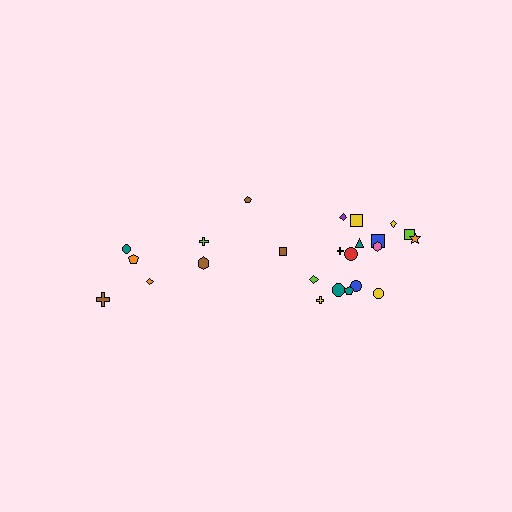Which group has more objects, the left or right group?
The right group.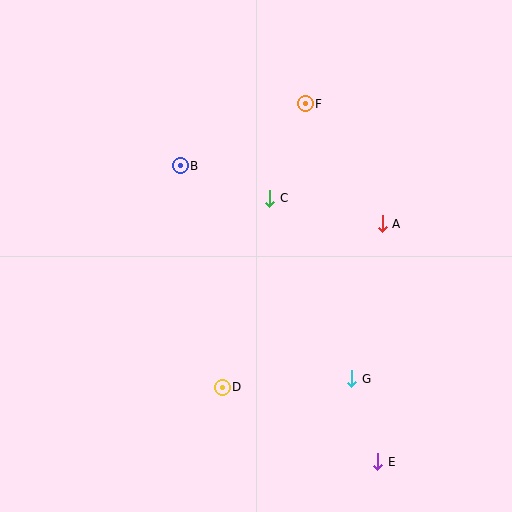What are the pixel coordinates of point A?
Point A is at (382, 224).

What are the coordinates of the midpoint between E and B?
The midpoint between E and B is at (279, 314).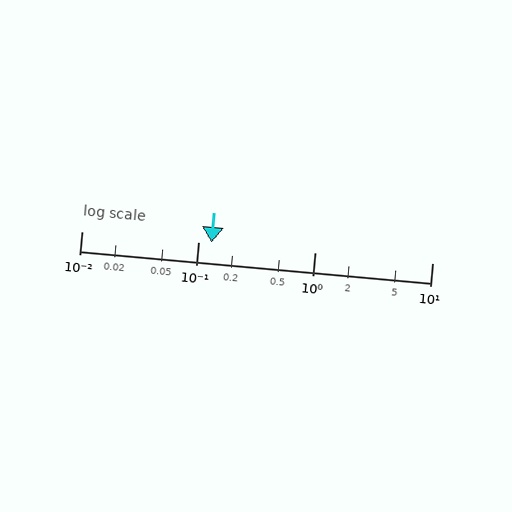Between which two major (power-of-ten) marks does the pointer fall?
The pointer is between 0.1 and 1.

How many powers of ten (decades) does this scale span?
The scale spans 3 decades, from 0.01 to 10.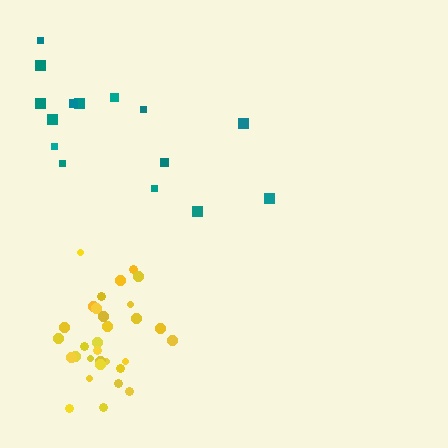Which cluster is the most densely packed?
Yellow.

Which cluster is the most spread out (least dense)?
Teal.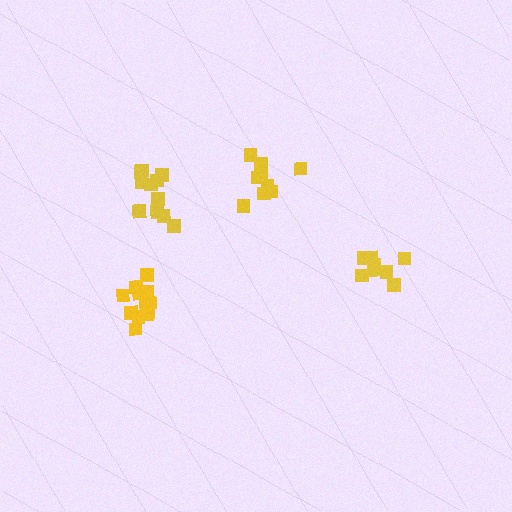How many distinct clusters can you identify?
There are 4 distinct clusters.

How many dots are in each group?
Group 1: 13 dots, Group 2: 11 dots, Group 3: 9 dots, Group 4: 8 dots (41 total).